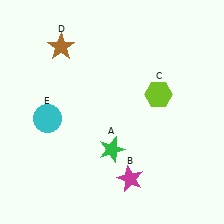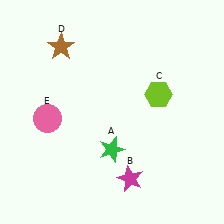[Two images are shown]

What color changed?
The circle (E) changed from cyan in Image 1 to pink in Image 2.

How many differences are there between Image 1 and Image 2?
There is 1 difference between the two images.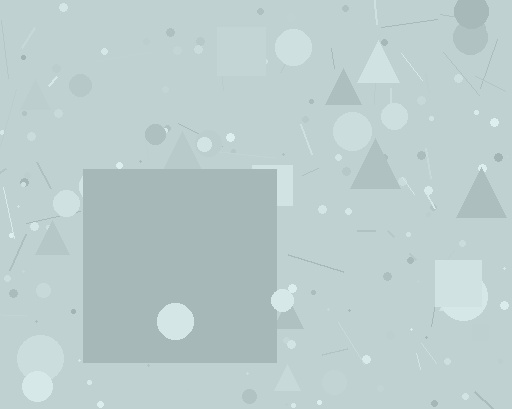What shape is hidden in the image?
A square is hidden in the image.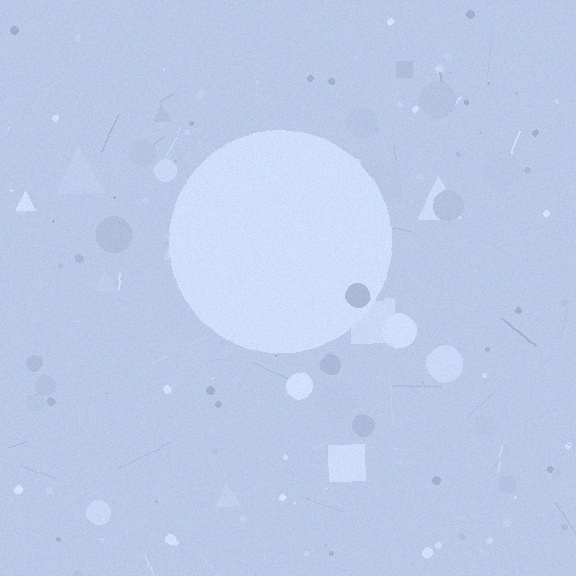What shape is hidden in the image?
A circle is hidden in the image.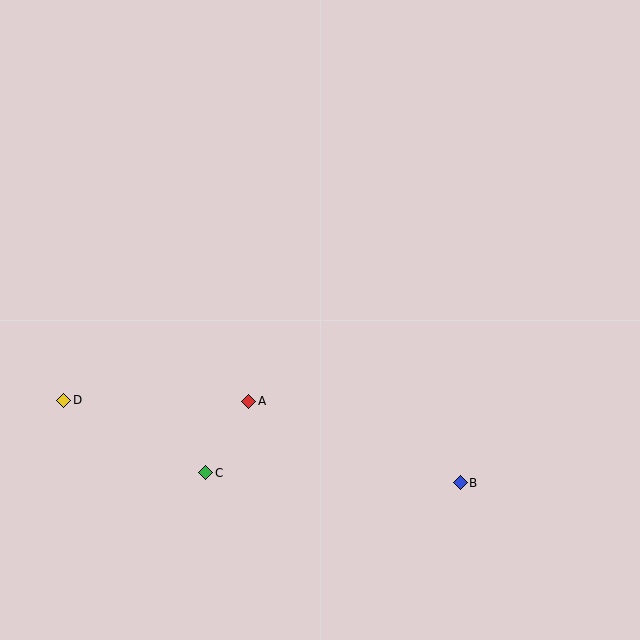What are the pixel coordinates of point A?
Point A is at (249, 401).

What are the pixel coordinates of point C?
Point C is at (206, 473).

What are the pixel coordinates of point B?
Point B is at (460, 483).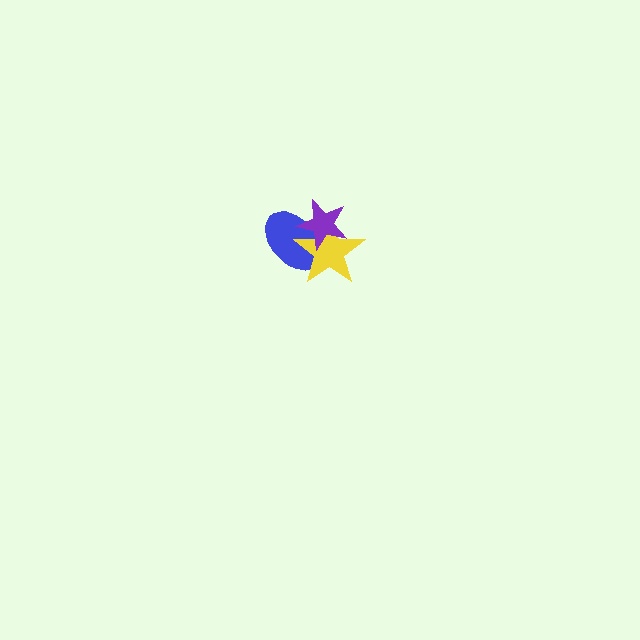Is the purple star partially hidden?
No, no other shape covers it.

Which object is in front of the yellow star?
The purple star is in front of the yellow star.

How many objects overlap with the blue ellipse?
2 objects overlap with the blue ellipse.